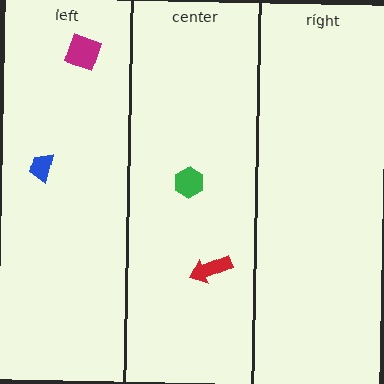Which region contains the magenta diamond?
The left region.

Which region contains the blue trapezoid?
The left region.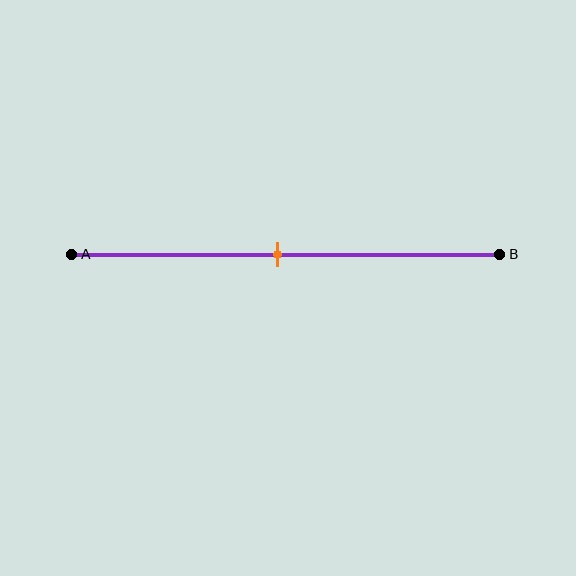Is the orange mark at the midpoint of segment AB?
Yes, the mark is approximately at the midpoint.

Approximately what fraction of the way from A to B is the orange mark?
The orange mark is approximately 50% of the way from A to B.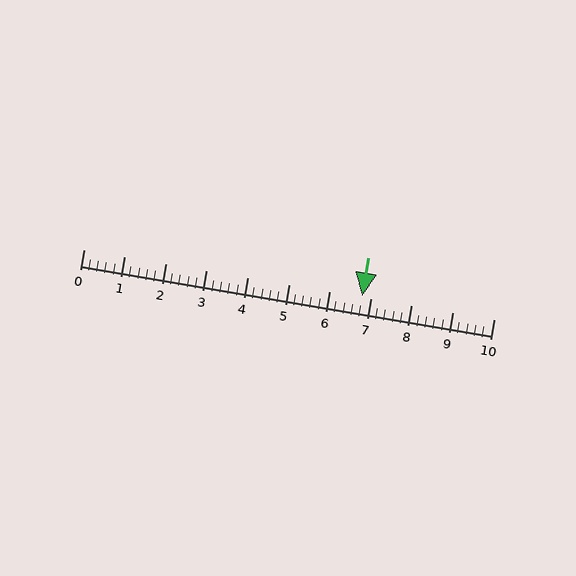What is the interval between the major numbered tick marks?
The major tick marks are spaced 1 units apart.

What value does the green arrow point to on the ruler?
The green arrow points to approximately 6.8.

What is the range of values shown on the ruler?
The ruler shows values from 0 to 10.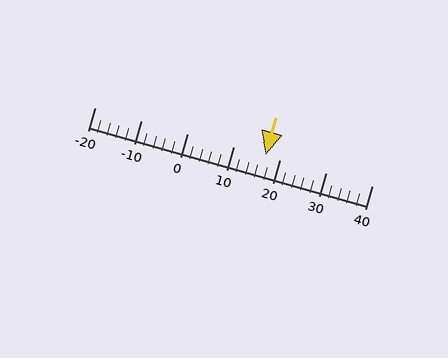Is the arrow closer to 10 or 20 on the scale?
The arrow is closer to 20.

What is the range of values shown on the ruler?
The ruler shows values from -20 to 40.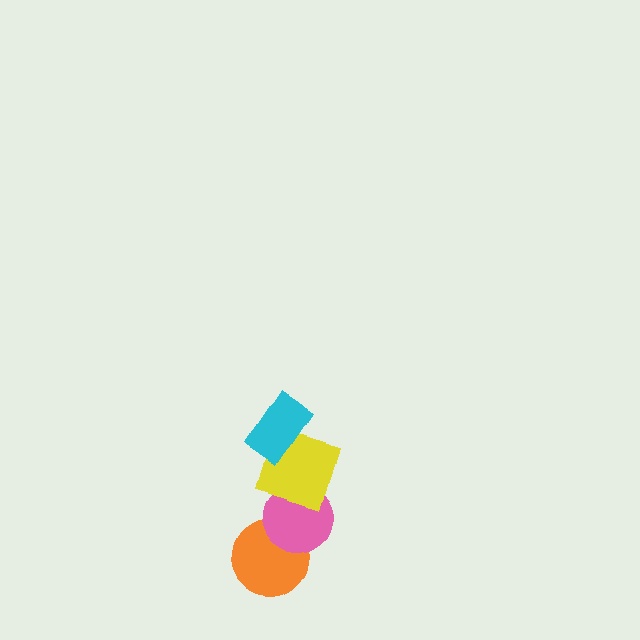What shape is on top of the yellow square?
The cyan rectangle is on top of the yellow square.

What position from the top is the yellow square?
The yellow square is 2nd from the top.